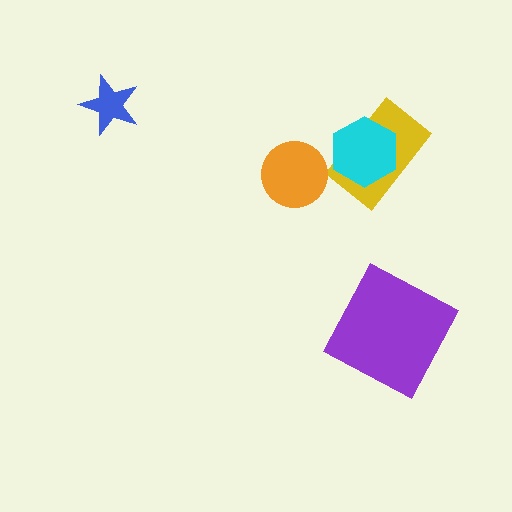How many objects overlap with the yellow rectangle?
1 object overlaps with the yellow rectangle.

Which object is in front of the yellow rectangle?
The cyan hexagon is in front of the yellow rectangle.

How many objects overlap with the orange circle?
0 objects overlap with the orange circle.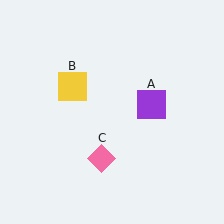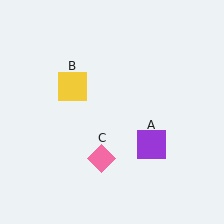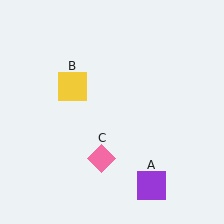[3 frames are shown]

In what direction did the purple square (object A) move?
The purple square (object A) moved down.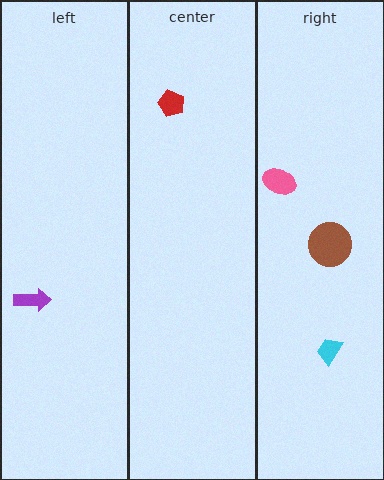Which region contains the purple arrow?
The left region.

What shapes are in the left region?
The purple arrow.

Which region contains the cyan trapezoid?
The right region.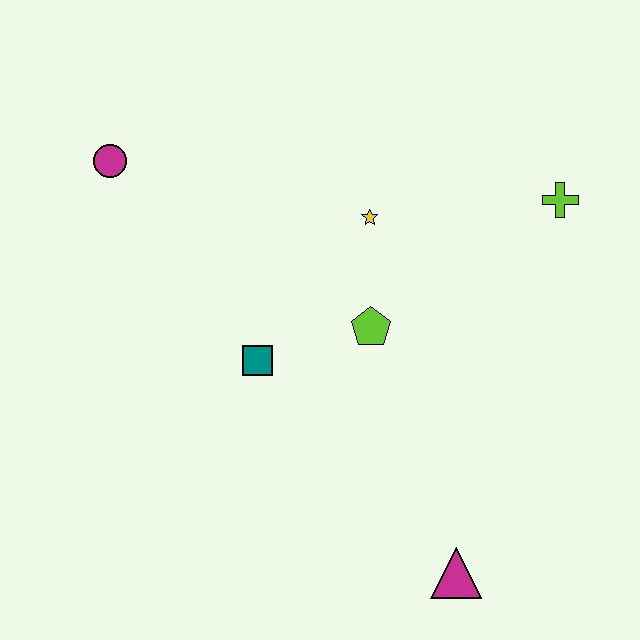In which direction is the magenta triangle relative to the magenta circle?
The magenta triangle is below the magenta circle.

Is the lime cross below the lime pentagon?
No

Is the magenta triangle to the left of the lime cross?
Yes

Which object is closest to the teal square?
The lime pentagon is closest to the teal square.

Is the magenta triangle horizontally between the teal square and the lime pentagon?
No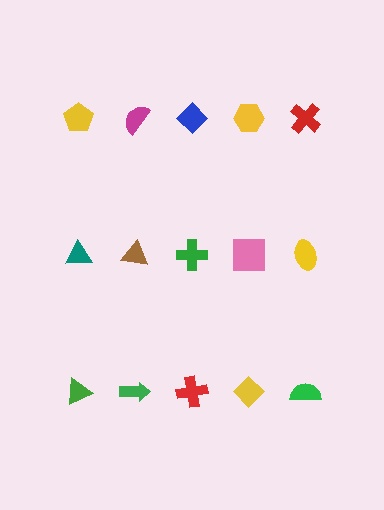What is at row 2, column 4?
A pink square.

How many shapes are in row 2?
5 shapes.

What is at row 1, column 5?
A red cross.